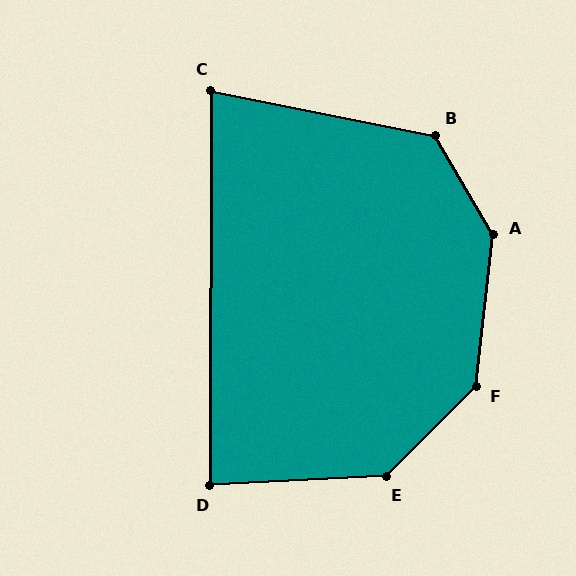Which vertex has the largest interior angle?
A, at approximately 143 degrees.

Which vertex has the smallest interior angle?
C, at approximately 79 degrees.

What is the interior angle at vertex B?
Approximately 132 degrees (obtuse).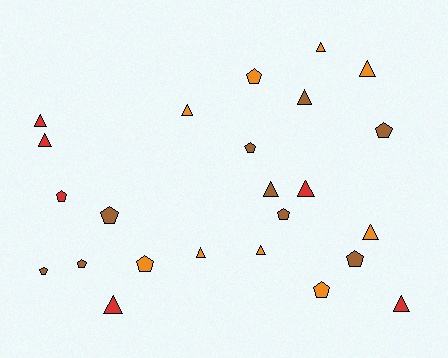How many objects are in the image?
There are 24 objects.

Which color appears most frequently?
Orange, with 9 objects.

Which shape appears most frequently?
Triangle, with 13 objects.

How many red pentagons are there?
There is 1 red pentagon.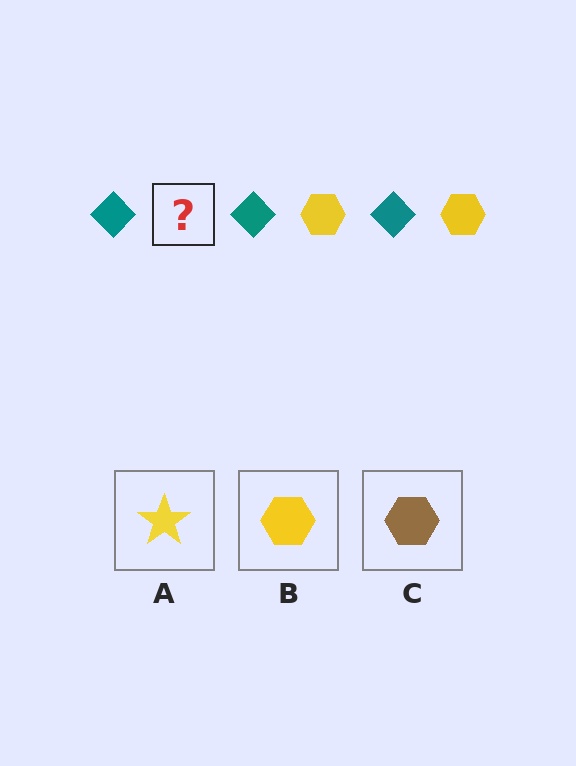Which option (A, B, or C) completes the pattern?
B.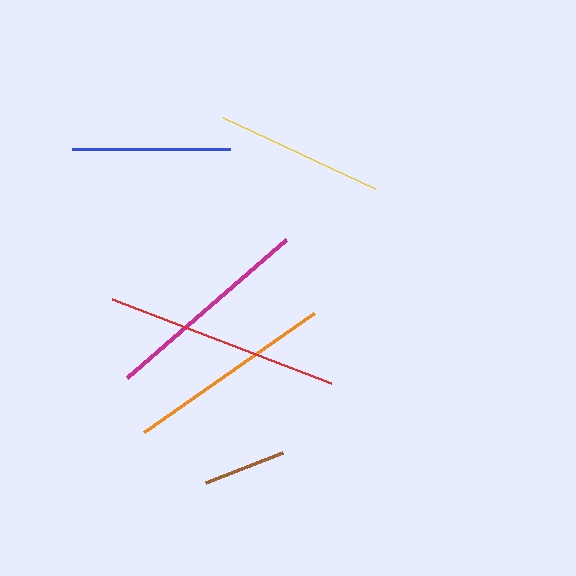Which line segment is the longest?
The red line is the longest at approximately 235 pixels.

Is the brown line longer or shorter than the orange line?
The orange line is longer than the brown line.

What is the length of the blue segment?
The blue segment is approximately 159 pixels long.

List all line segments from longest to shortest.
From longest to shortest: red, magenta, orange, yellow, blue, brown.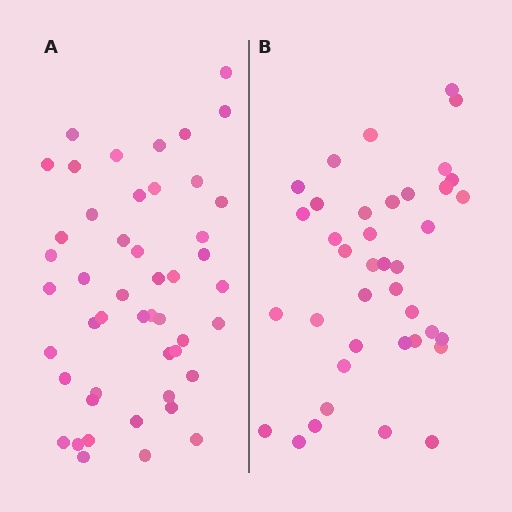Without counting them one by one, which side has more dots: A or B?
Region A (the left region) has more dots.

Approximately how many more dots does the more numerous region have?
Region A has roughly 8 or so more dots than region B.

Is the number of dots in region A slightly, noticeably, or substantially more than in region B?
Region A has only slightly more — the two regions are fairly close. The ratio is roughly 1.2 to 1.